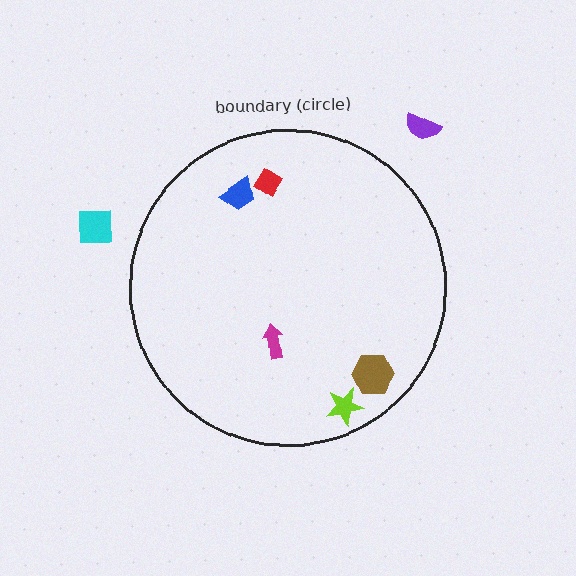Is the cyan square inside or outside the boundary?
Outside.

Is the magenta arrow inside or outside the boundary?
Inside.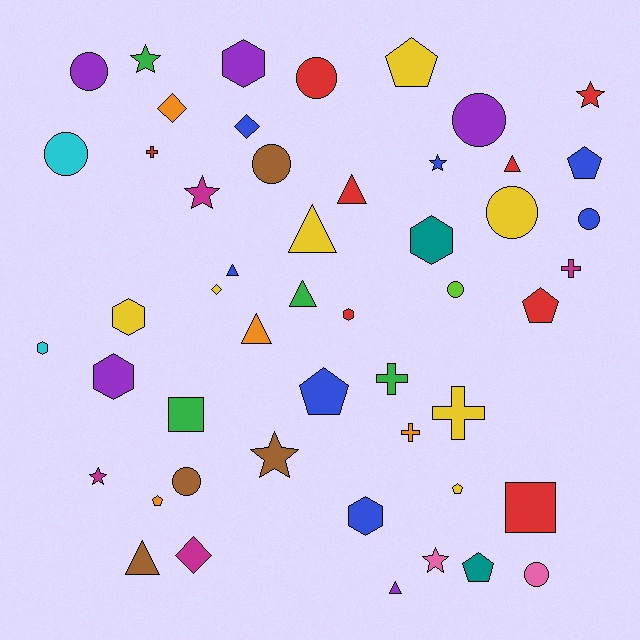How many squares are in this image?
There are 2 squares.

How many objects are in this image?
There are 50 objects.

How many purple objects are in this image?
There are 5 purple objects.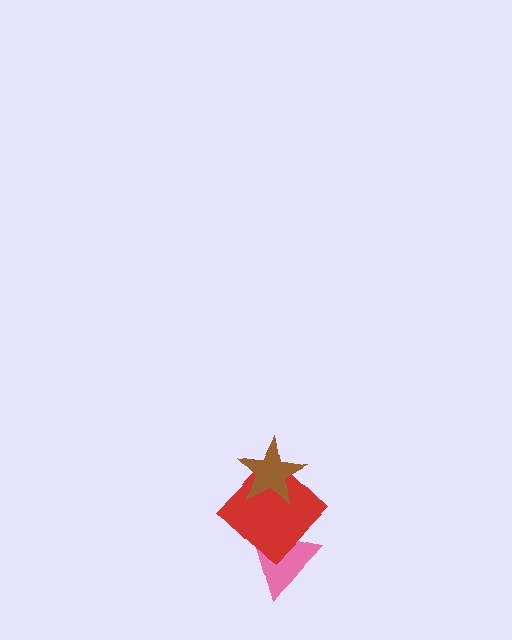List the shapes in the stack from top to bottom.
From top to bottom: the brown star, the red diamond, the pink triangle.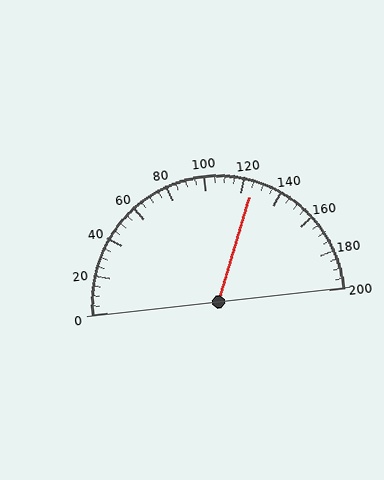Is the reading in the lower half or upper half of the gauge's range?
The reading is in the upper half of the range (0 to 200).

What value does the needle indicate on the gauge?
The needle indicates approximately 125.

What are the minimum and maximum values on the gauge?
The gauge ranges from 0 to 200.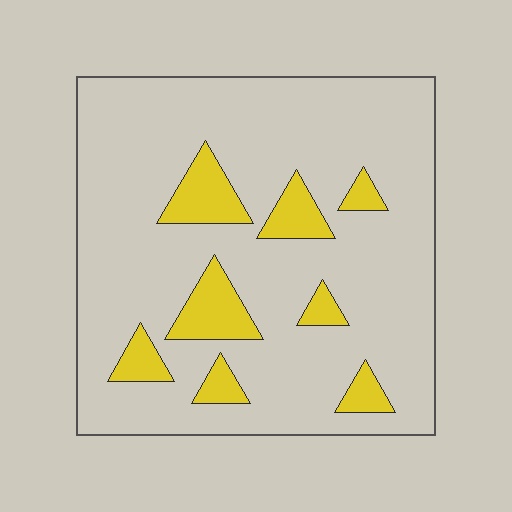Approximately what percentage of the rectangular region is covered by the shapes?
Approximately 15%.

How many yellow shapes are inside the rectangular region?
8.